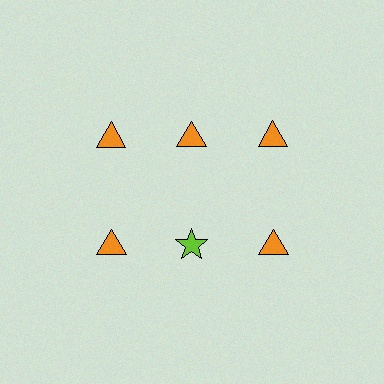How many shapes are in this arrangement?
There are 6 shapes arranged in a grid pattern.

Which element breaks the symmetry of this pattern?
The lime star in the second row, second from left column breaks the symmetry. All other shapes are orange triangles.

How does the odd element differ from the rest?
It differs in both color (lime instead of orange) and shape (star instead of triangle).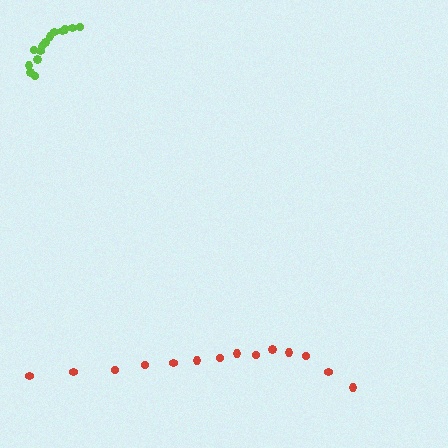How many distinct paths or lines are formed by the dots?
There are 2 distinct paths.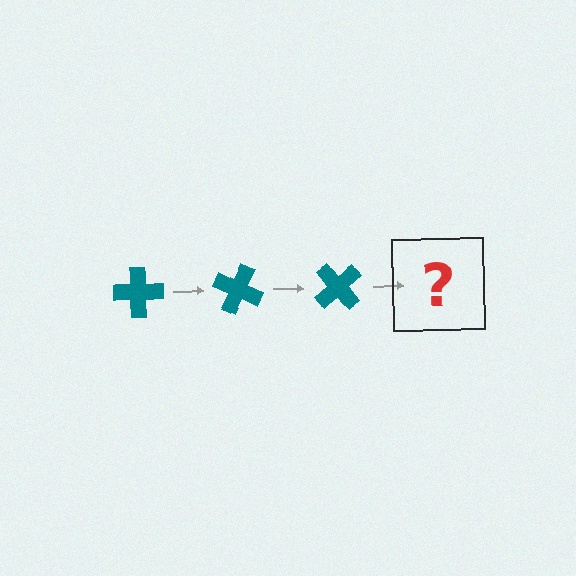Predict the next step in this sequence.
The next step is a teal cross rotated 75 degrees.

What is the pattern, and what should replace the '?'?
The pattern is that the cross rotates 25 degrees each step. The '?' should be a teal cross rotated 75 degrees.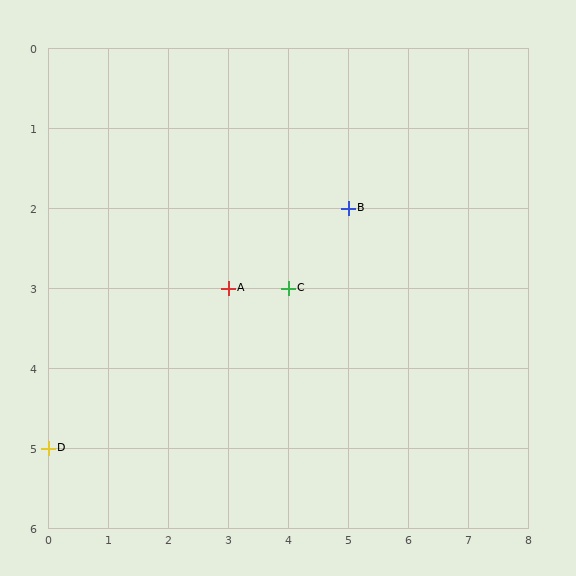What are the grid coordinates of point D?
Point D is at grid coordinates (0, 5).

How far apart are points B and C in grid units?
Points B and C are 1 column and 1 row apart (about 1.4 grid units diagonally).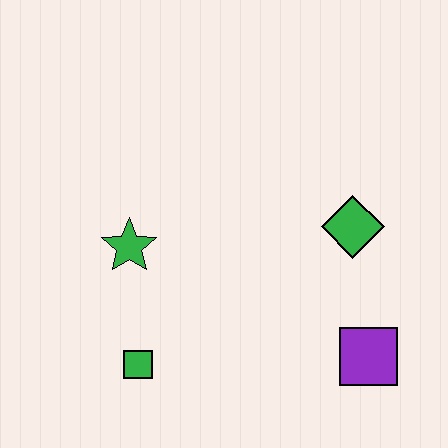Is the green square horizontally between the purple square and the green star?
Yes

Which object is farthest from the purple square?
The green star is farthest from the purple square.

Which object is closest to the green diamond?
The purple square is closest to the green diamond.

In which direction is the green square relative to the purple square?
The green square is to the left of the purple square.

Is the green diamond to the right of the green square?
Yes